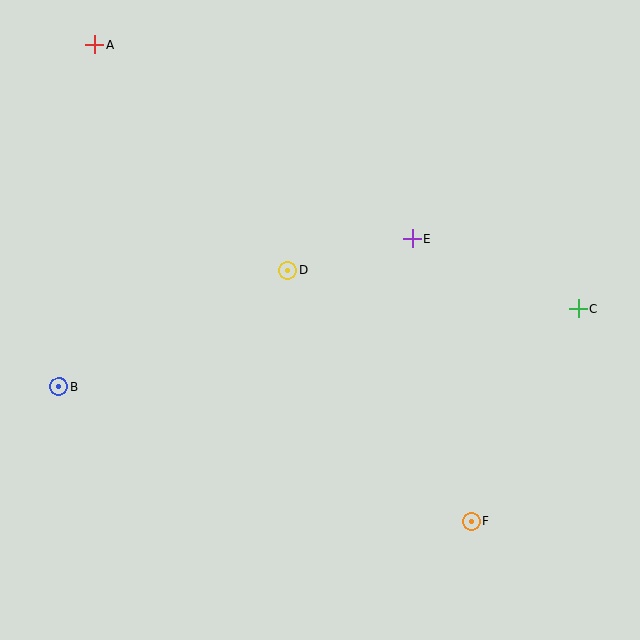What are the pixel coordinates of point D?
Point D is at (288, 270).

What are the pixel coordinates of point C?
Point C is at (579, 309).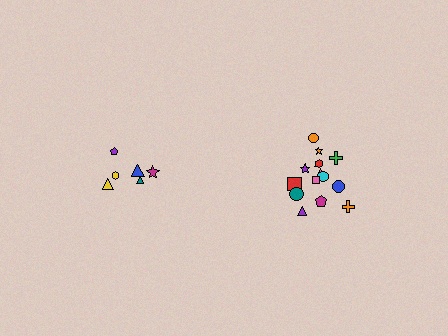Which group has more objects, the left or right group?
The right group.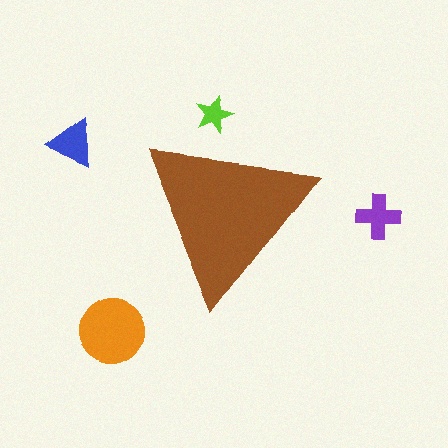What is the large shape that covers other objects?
A brown triangle.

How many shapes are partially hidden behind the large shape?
1 shape is partially hidden.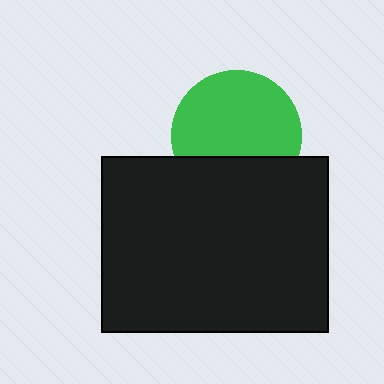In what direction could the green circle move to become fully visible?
The green circle could move up. That would shift it out from behind the black rectangle entirely.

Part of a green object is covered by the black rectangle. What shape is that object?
It is a circle.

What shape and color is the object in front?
The object in front is a black rectangle.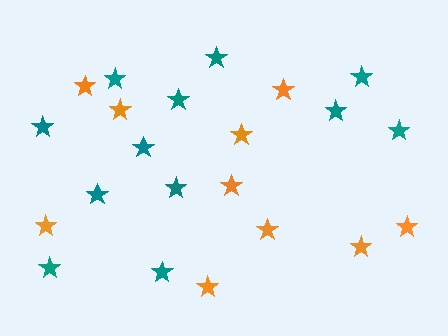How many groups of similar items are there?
There are 2 groups: one group of orange stars (10) and one group of teal stars (12).